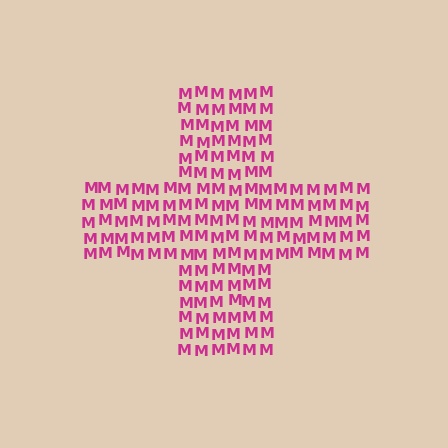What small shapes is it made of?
It is made of small letter M's.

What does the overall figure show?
The overall figure shows a cross.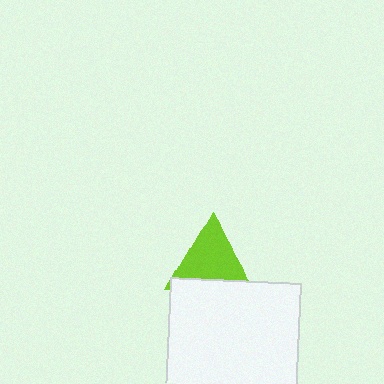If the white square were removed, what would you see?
You would see the complete lime triangle.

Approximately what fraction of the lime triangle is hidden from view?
Roughly 31% of the lime triangle is hidden behind the white square.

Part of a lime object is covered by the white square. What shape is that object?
It is a triangle.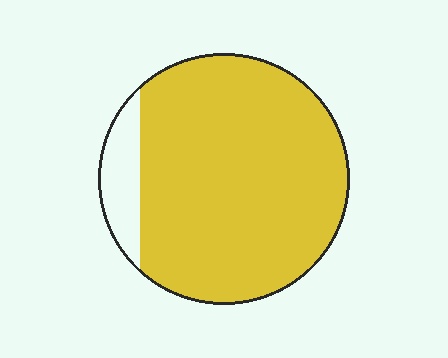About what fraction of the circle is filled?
About nine tenths (9/10).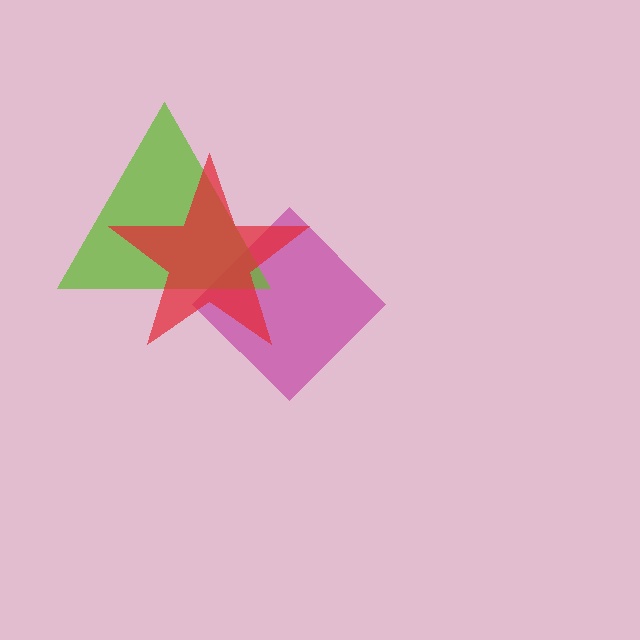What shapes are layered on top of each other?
The layered shapes are: a magenta diamond, a lime triangle, a red star.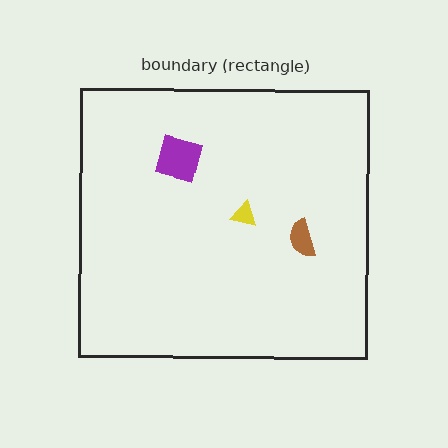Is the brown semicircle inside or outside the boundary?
Inside.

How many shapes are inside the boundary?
3 inside, 0 outside.